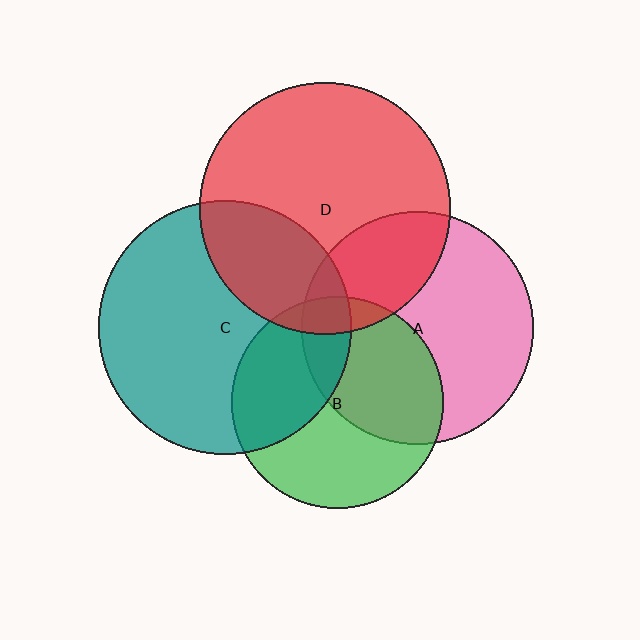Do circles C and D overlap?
Yes.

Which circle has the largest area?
Circle C (teal).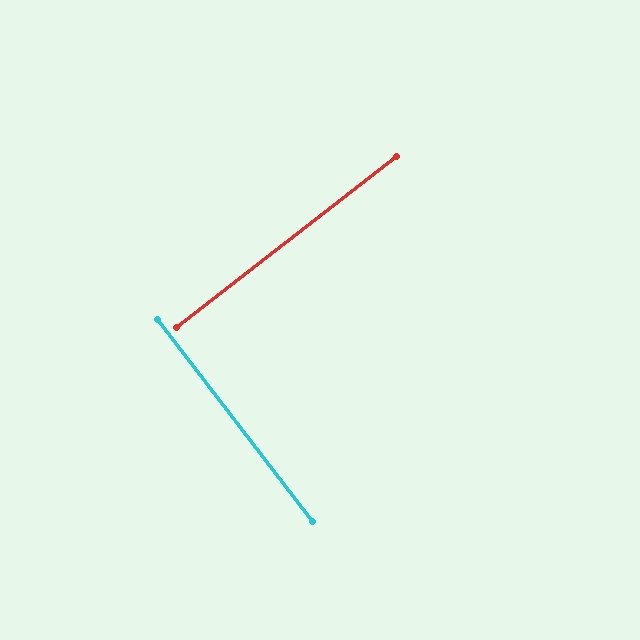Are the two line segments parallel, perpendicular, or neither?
Perpendicular — they meet at approximately 90°.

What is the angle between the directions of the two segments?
Approximately 90 degrees.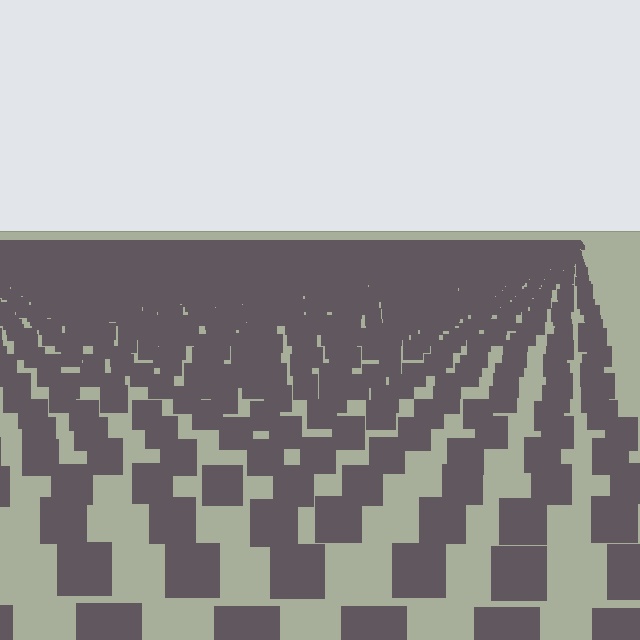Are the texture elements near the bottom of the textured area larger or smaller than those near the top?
Larger. Near the bottom, elements are closer to the viewer and appear at a bigger on-screen size.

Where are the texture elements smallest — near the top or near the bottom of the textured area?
Near the top.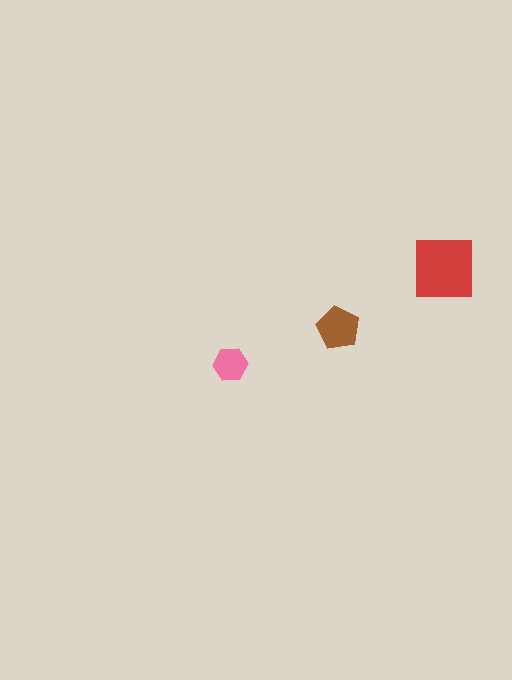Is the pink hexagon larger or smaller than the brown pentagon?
Smaller.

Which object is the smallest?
The pink hexagon.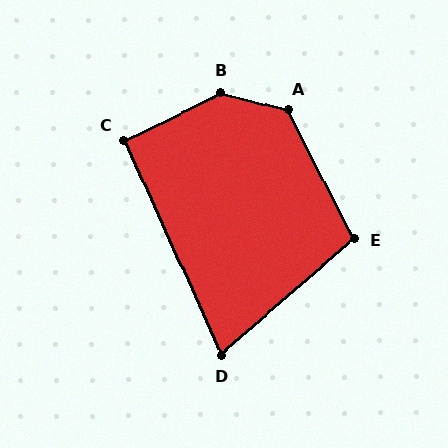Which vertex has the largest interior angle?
B, at approximately 140 degrees.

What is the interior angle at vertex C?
Approximately 91 degrees (approximately right).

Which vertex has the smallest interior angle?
D, at approximately 73 degrees.